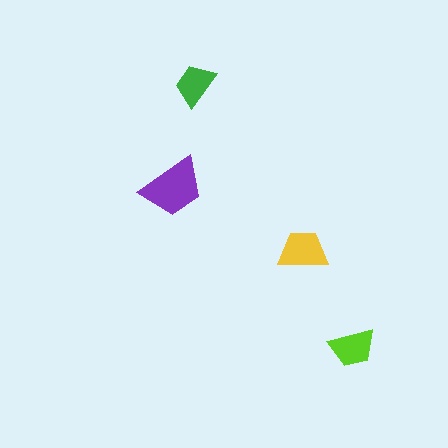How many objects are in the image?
There are 4 objects in the image.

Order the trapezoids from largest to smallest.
the purple one, the yellow one, the lime one, the green one.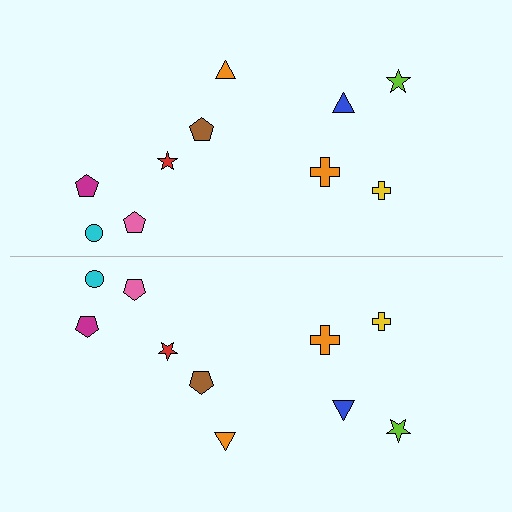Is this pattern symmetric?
Yes, this pattern has bilateral (reflection) symmetry.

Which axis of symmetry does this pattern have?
The pattern has a horizontal axis of symmetry running through the center of the image.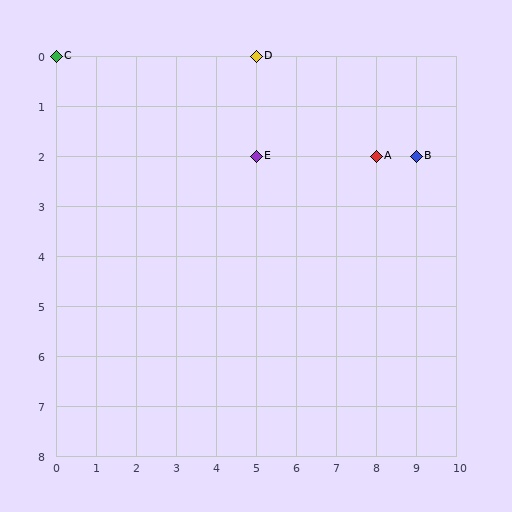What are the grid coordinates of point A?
Point A is at grid coordinates (8, 2).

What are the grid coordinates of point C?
Point C is at grid coordinates (0, 0).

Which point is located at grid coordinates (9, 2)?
Point B is at (9, 2).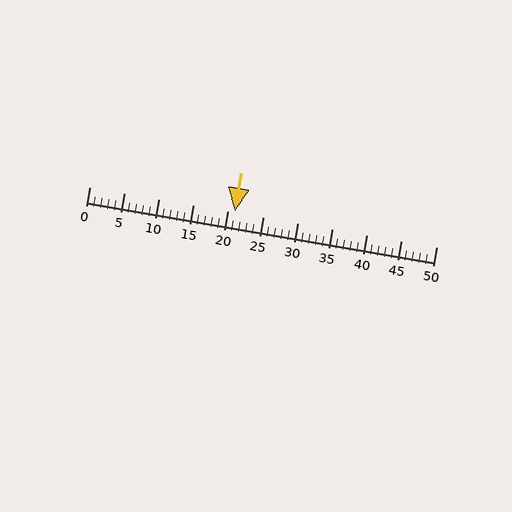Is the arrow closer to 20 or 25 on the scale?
The arrow is closer to 20.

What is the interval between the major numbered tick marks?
The major tick marks are spaced 5 units apart.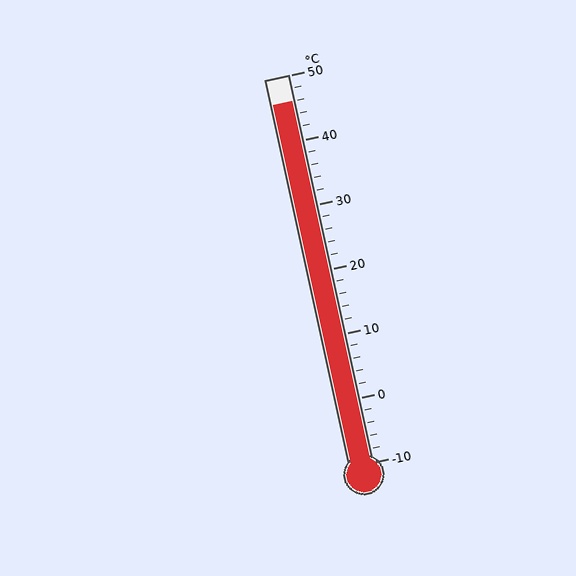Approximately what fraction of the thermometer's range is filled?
The thermometer is filled to approximately 95% of its range.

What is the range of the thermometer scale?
The thermometer scale ranges from -10°C to 50°C.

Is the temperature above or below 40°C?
The temperature is above 40°C.